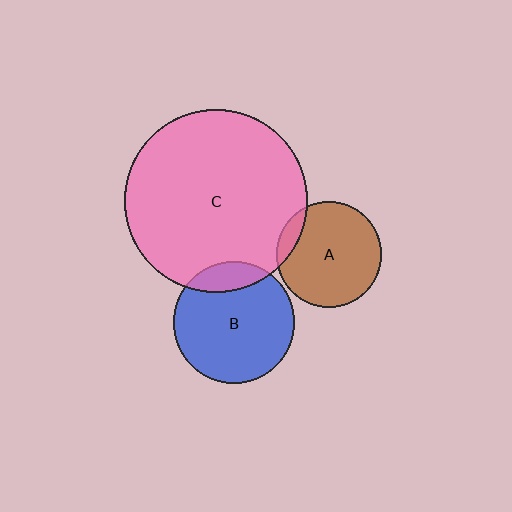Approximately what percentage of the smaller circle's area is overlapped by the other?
Approximately 15%.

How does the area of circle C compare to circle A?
Approximately 3.0 times.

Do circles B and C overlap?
Yes.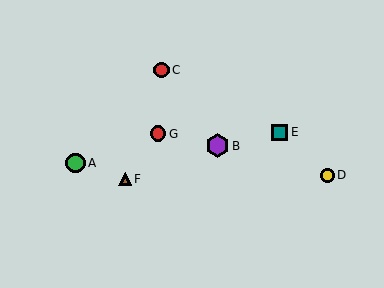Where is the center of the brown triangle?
The center of the brown triangle is at (125, 179).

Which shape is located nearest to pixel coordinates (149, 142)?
The red circle (labeled G) at (158, 134) is nearest to that location.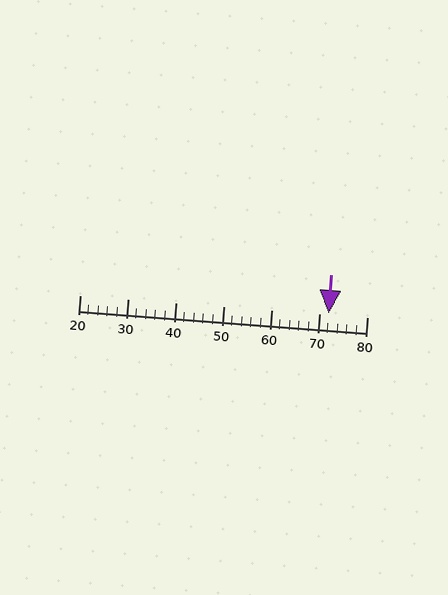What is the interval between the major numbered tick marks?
The major tick marks are spaced 10 units apart.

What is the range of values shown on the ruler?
The ruler shows values from 20 to 80.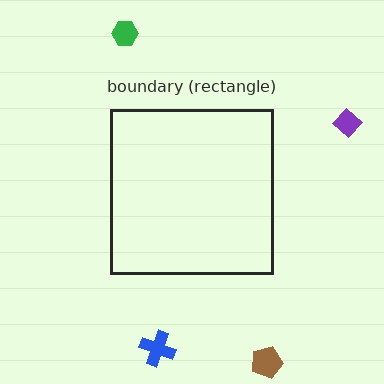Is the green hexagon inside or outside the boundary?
Outside.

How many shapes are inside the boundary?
0 inside, 4 outside.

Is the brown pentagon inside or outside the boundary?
Outside.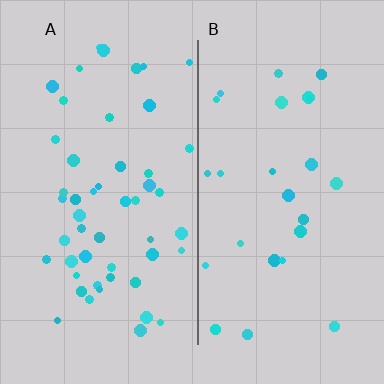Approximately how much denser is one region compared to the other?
Approximately 2.0× — region A over region B.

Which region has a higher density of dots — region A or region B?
A (the left).